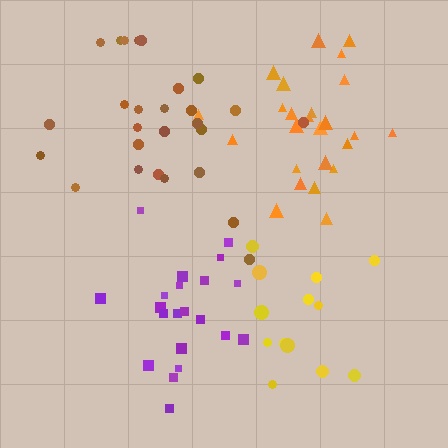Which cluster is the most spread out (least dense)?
Yellow.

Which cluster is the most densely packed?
Orange.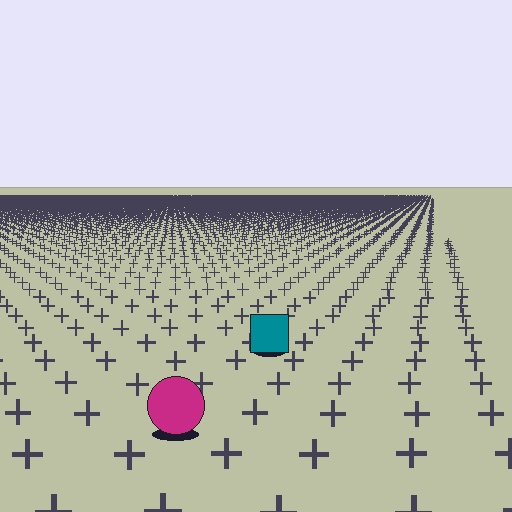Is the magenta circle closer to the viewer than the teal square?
Yes. The magenta circle is closer — you can tell from the texture gradient: the ground texture is coarser near it.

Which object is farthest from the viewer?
The teal square is farthest from the viewer. It appears smaller and the ground texture around it is denser.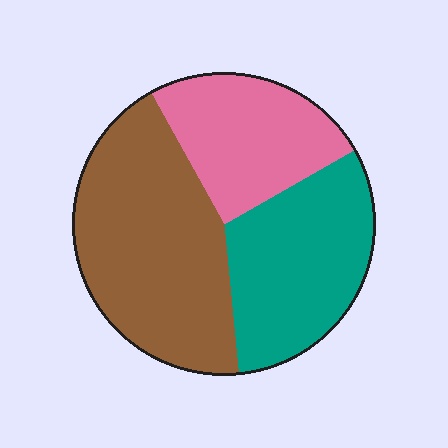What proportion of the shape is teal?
Teal takes up about one third (1/3) of the shape.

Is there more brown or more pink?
Brown.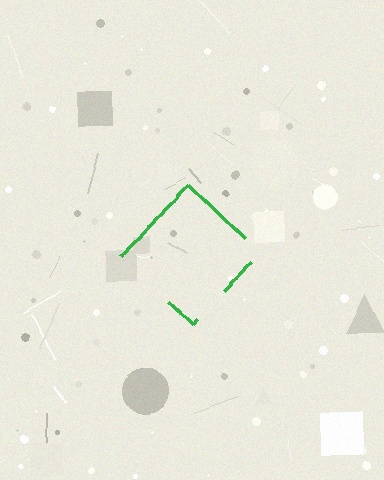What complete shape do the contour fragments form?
The contour fragments form a diamond.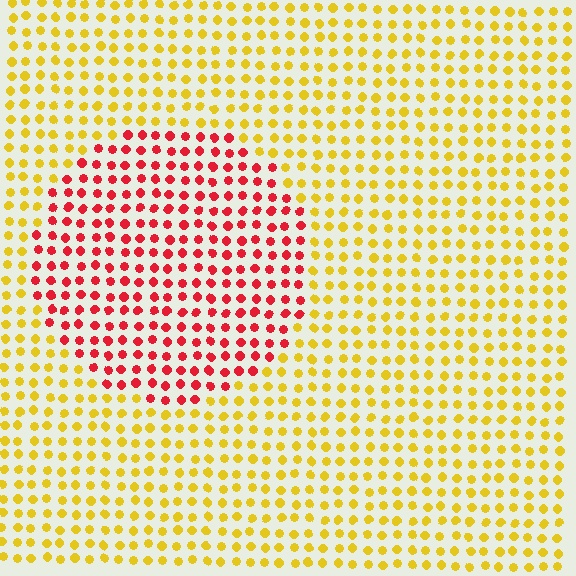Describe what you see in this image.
The image is filled with small yellow elements in a uniform arrangement. A circle-shaped region is visible where the elements are tinted to a slightly different hue, forming a subtle color boundary.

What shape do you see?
I see a circle.